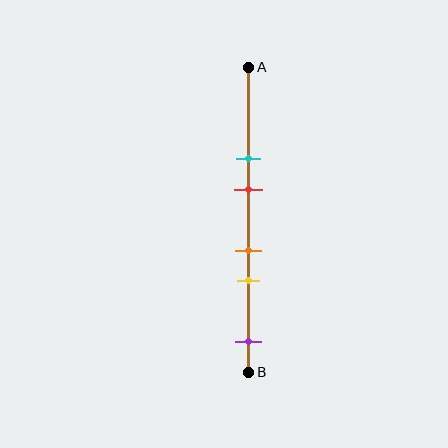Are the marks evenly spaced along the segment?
No, the marks are not evenly spaced.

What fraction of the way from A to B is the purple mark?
The purple mark is approximately 90% (0.9) of the way from A to B.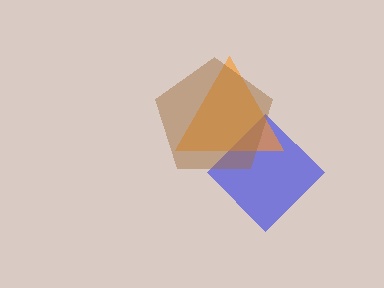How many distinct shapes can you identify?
There are 3 distinct shapes: a blue diamond, an orange triangle, a brown pentagon.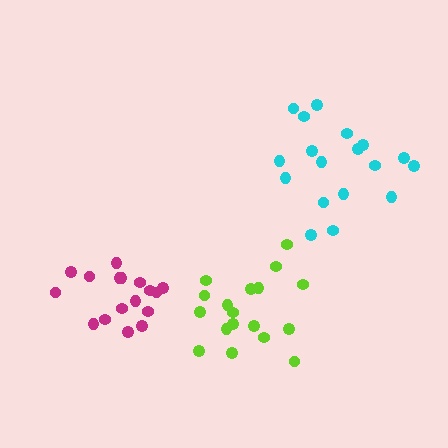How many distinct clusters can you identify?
There are 3 distinct clusters.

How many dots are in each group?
Group 1: 18 dots, Group 2: 18 dots, Group 3: 17 dots (53 total).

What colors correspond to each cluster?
The clusters are colored: lime, cyan, magenta.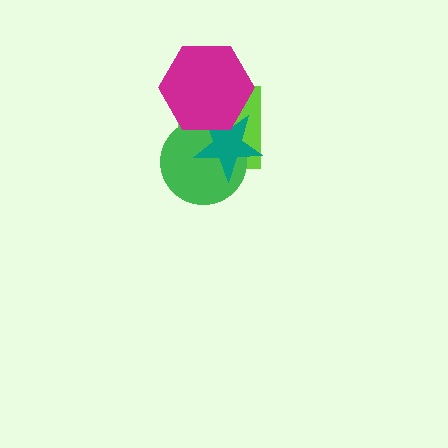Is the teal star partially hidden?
Yes, it is partially covered by another shape.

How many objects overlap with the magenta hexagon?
3 objects overlap with the magenta hexagon.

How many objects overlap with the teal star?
3 objects overlap with the teal star.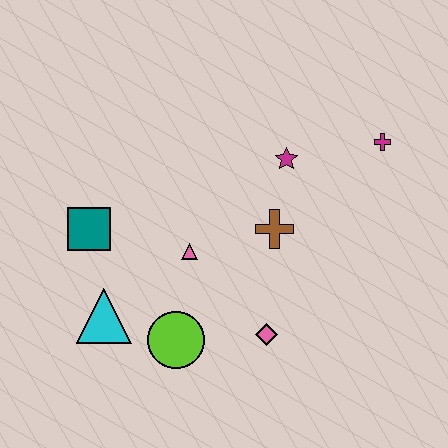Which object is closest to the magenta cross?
The magenta star is closest to the magenta cross.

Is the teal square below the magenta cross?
Yes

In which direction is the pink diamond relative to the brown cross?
The pink diamond is below the brown cross.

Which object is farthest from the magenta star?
The cyan triangle is farthest from the magenta star.